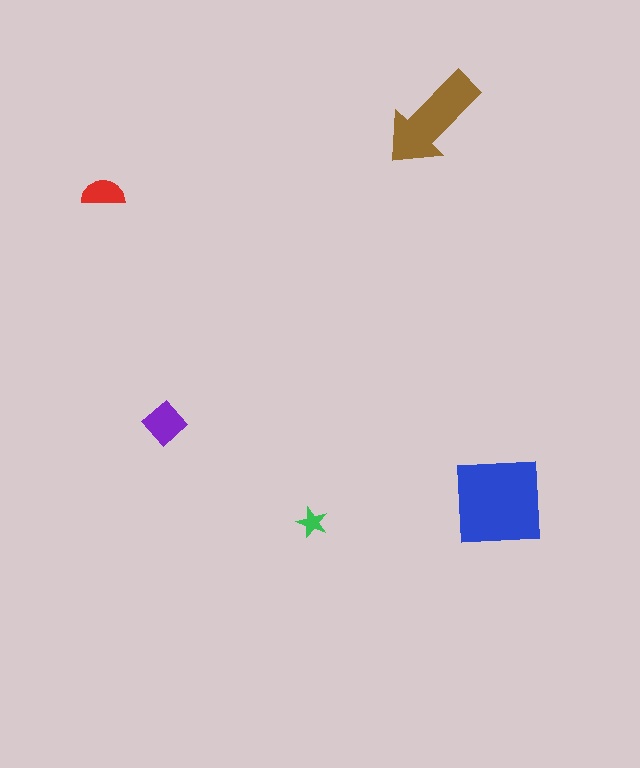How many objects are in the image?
There are 5 objects in the image.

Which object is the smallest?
The green star.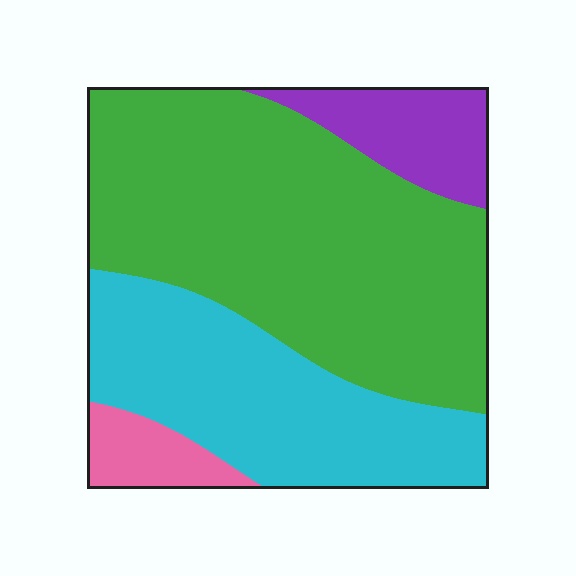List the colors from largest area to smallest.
From largest to smallest: green, cyan, purple, pink.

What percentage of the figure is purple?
Purple covers about 10% of the figure.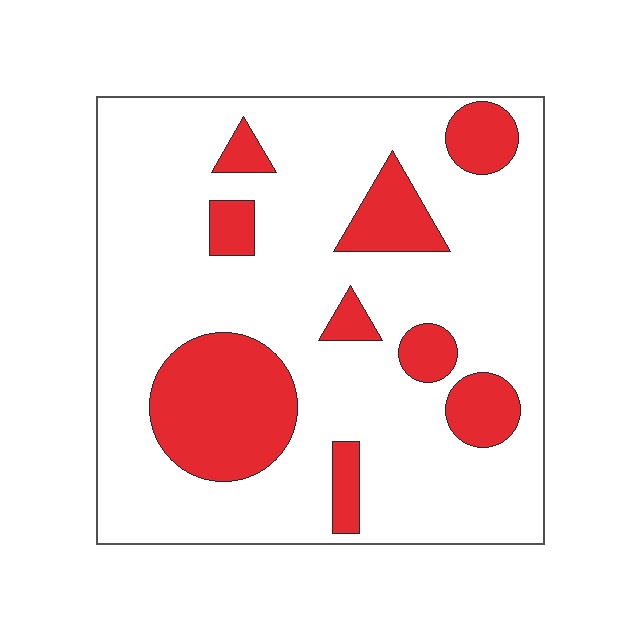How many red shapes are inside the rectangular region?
9.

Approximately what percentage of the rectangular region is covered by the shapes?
Approximately 20%.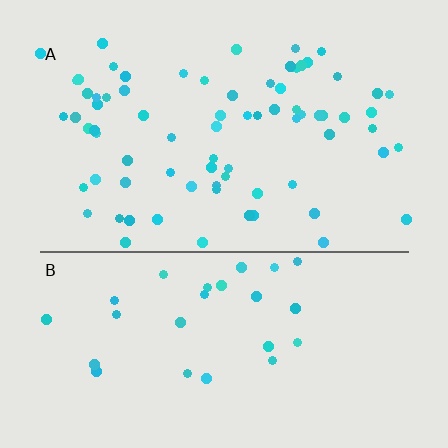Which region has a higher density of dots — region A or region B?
A (the top).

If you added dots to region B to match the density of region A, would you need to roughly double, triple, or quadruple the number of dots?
Approximately triple.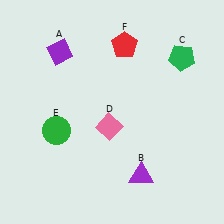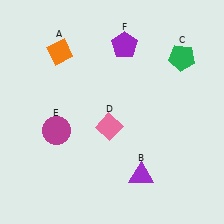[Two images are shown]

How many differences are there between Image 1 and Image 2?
There are 3 differences between the two images.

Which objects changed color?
A changed from purple to orange. E changed from green to magenta. F changed from red to purple.